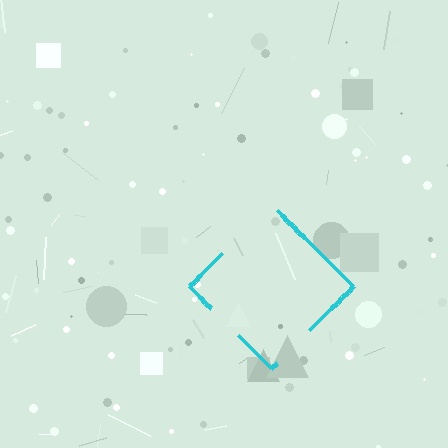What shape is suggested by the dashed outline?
The dashed outline suggests a diamond.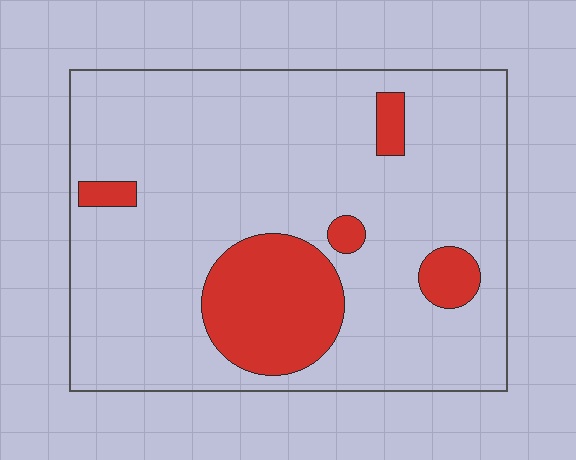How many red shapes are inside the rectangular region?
5.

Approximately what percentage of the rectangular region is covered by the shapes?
Approximately 15%.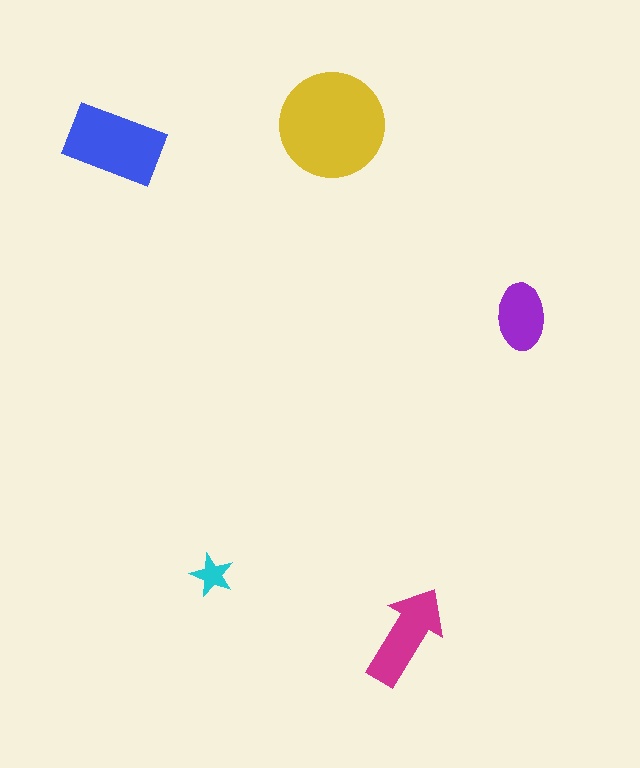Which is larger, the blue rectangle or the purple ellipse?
The blue rectangle.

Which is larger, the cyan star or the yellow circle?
The yellow circle.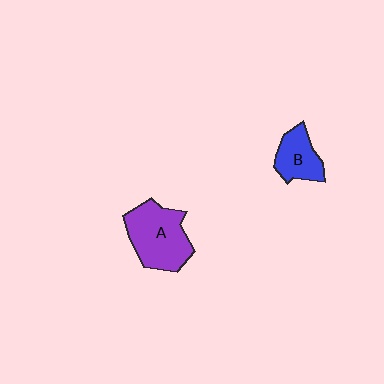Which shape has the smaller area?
Shape B (blue).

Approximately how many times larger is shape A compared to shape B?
Approximately 1.7 times.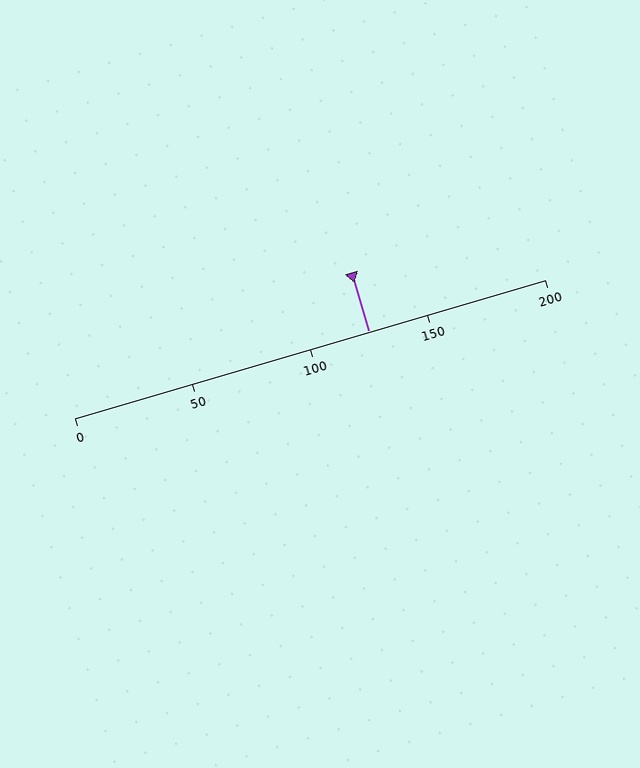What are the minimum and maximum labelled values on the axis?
The axis runs from 0 to 200.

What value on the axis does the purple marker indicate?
The marker indicates approximately 125.